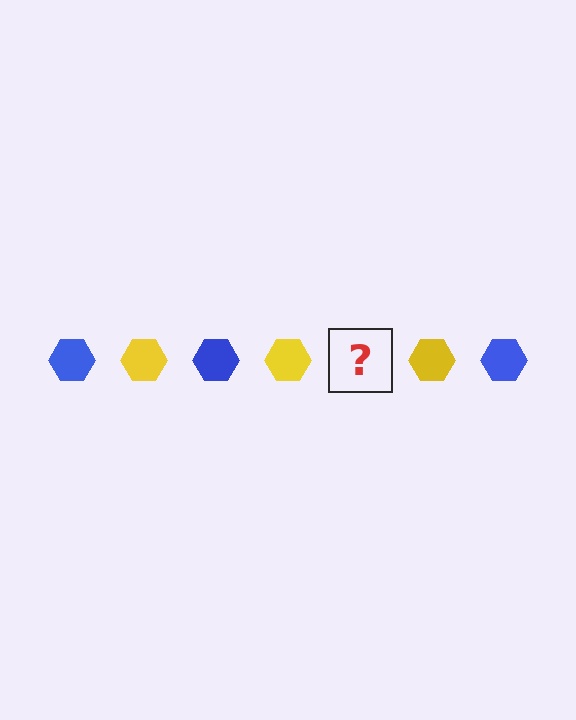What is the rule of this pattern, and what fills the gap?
The rule is that the pattern cycles through blue, yellow hexagons. The gap should be filled with a blue hexagon.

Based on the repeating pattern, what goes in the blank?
The blank should be a blue hexagon.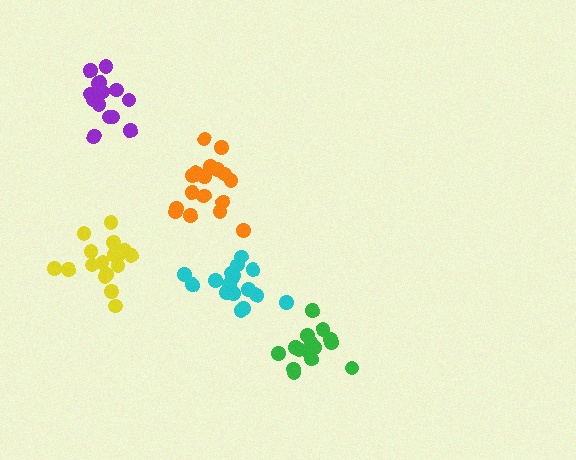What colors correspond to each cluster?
The clusters are colored: cyan, green, orange, yellow, purple.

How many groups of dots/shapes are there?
There are 5 groups.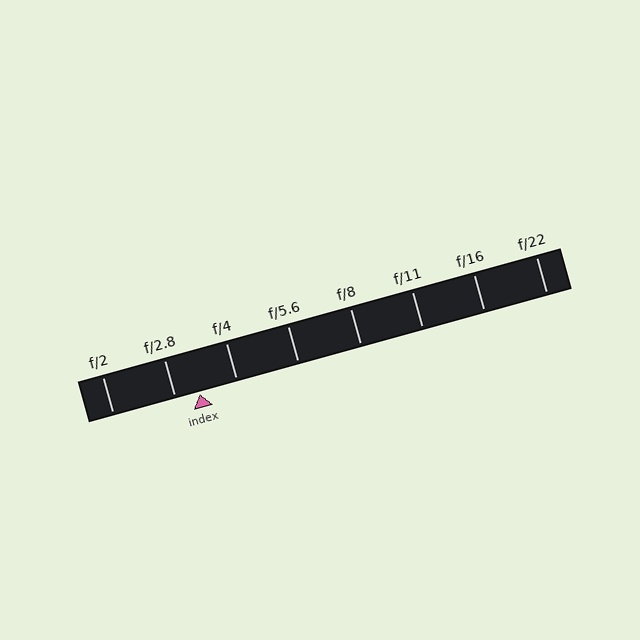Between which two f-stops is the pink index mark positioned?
The index mark is between f/2.8 and f/4.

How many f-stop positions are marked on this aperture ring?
There are 8 f-stop positions marked.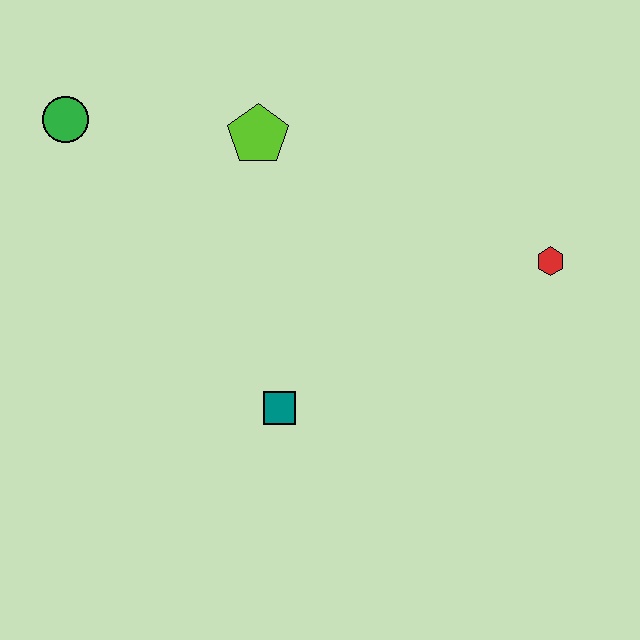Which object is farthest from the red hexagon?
The green circle is farthest from the red hexagon.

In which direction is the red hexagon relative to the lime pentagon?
The red hexagon is to the right of the lime pentagon.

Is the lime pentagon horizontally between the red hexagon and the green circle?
Yes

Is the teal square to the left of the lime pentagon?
No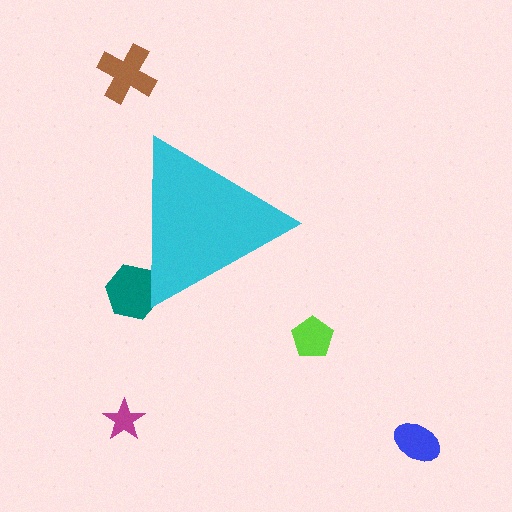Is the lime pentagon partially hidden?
No, the lime pentagon is fully visible.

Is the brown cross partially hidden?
No, the brown cross is fully visible.